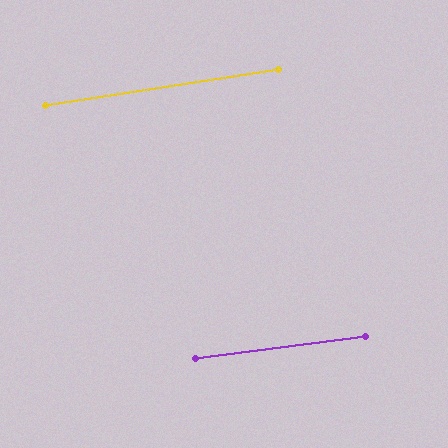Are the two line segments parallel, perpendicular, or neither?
Parallel — their directions differ by only 1.4°.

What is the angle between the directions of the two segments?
Approximately 1 degree.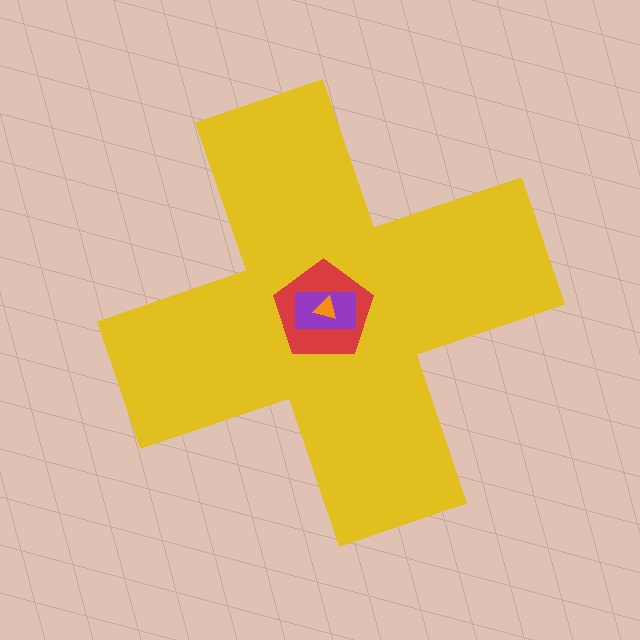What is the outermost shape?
The yellow cross.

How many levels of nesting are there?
4.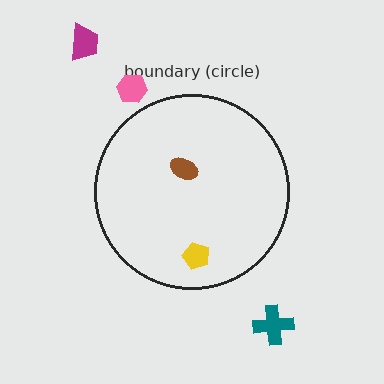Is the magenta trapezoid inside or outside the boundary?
Outside.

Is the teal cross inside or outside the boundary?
Outside.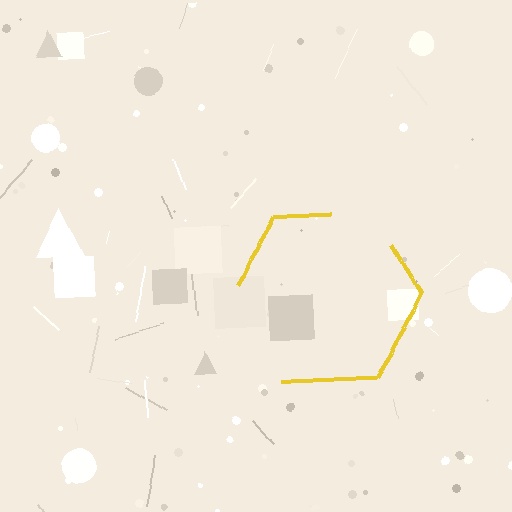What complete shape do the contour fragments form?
The contour fragments form a hexagon.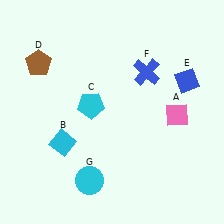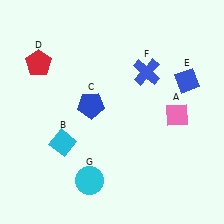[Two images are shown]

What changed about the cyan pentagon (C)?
In Image 1, C is cyan. In Image 2, it changed to blue.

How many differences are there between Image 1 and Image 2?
There are 2 differences between the two images.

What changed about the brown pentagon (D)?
In Image 1, D is brown. In Image 2, it changed to red.